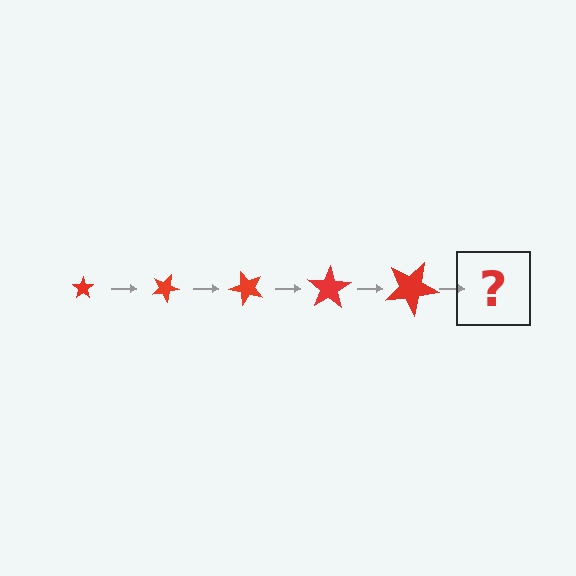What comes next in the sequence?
The next element should be a star, larger than the previous one and rotated 125 degrees from the start.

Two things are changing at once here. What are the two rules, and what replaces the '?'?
The two rules are that the star grows larger each step and it rotates 25 degrees each step. The '?' should be a star, larger than the previous one and rotated 125 degrees from the start.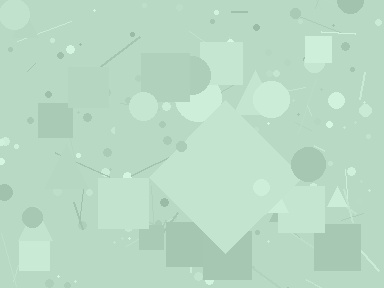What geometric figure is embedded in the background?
A diamond is embedded in the background.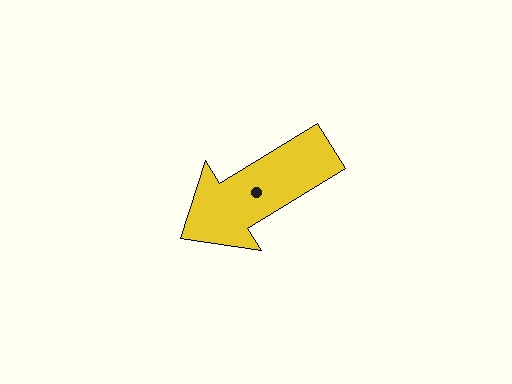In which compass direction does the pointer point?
Southwest.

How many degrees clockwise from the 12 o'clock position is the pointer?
Approximately 239 degrees.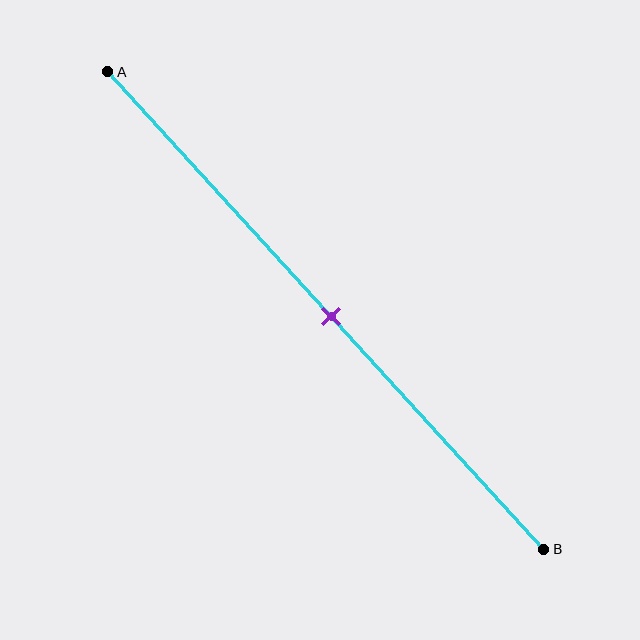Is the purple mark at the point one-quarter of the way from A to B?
No, the mark is at about 50% from A, not at the 25% one-quarter point.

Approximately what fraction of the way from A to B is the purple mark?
The purple mark is approximately 50% of the way from A to B.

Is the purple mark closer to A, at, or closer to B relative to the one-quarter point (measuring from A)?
The purple mark is closer to point B than the one-quarter point of segment AB.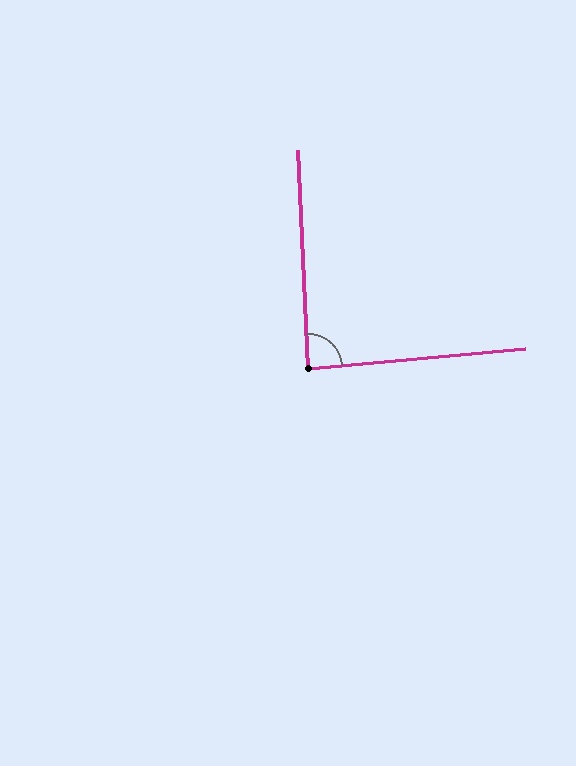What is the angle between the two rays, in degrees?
Approximately 87 degrees.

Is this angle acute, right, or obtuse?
It is approximately a right angle.